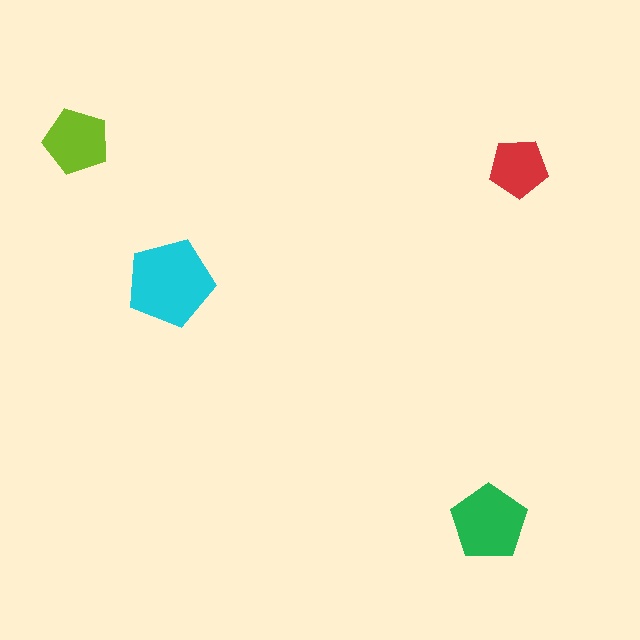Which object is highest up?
The lime pentagon is topmost.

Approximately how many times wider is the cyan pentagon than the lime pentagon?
About 1.5 times wider.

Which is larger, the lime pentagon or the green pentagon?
The green one.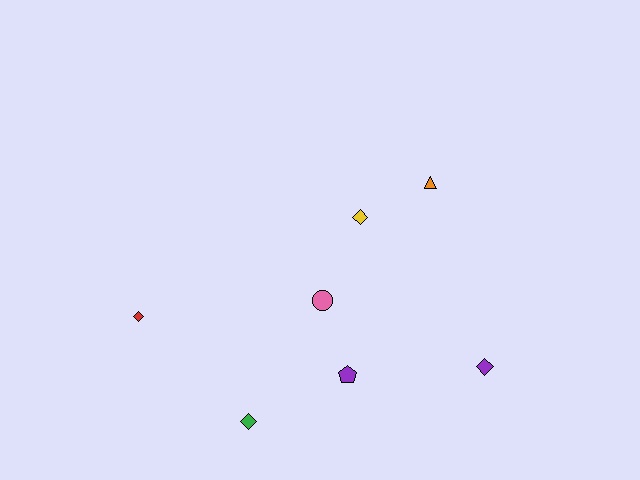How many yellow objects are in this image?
There is 1 yellow object.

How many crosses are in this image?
There are no crosses.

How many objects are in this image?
There are 7 objects.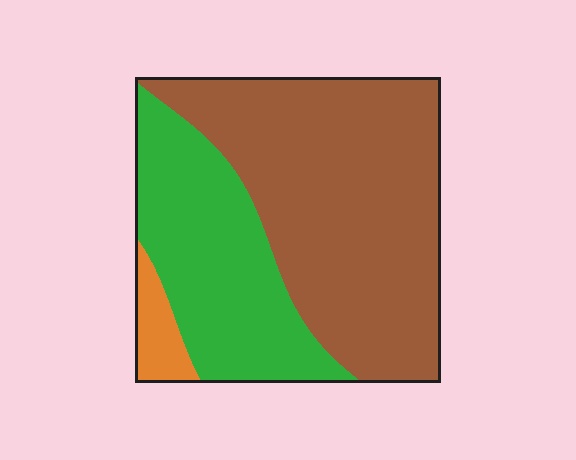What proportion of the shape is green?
Green takes up about one third (1/3) of the shape.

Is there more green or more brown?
Brown.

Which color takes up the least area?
Orange, at roughly 5%.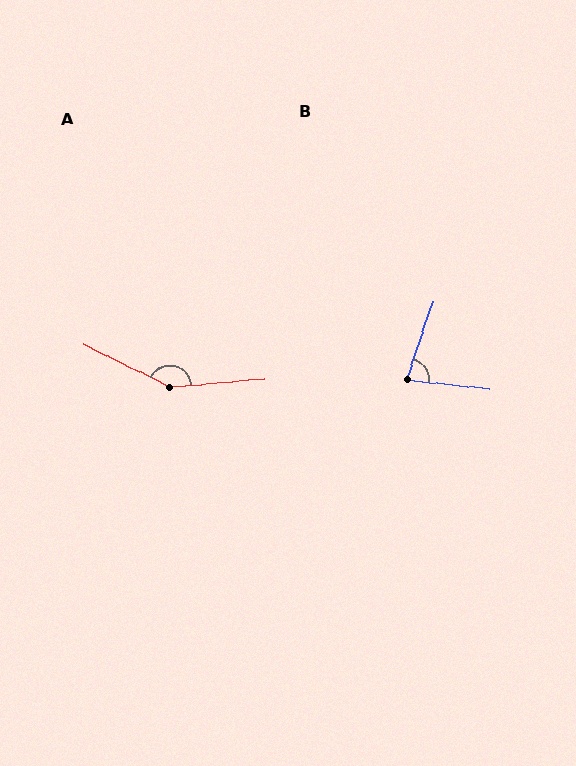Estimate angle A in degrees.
Approximately 149 degrees.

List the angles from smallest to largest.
B (77°), A (149°).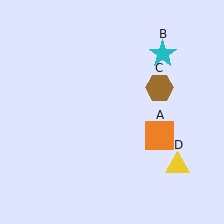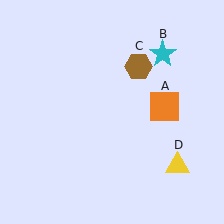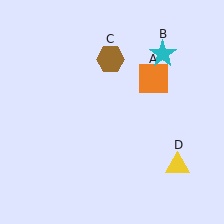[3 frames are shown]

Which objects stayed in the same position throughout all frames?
Cyan star (object B) and yellow triangle (object D) remained stationary.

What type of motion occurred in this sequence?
The orange square (object A), brown hexagon (object C) rotated counterclockwise around the center of the scene.